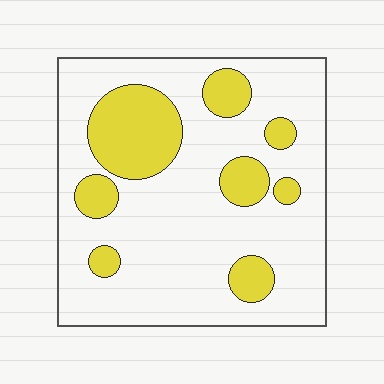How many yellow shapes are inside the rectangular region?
8.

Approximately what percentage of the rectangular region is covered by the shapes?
Approximately 25%.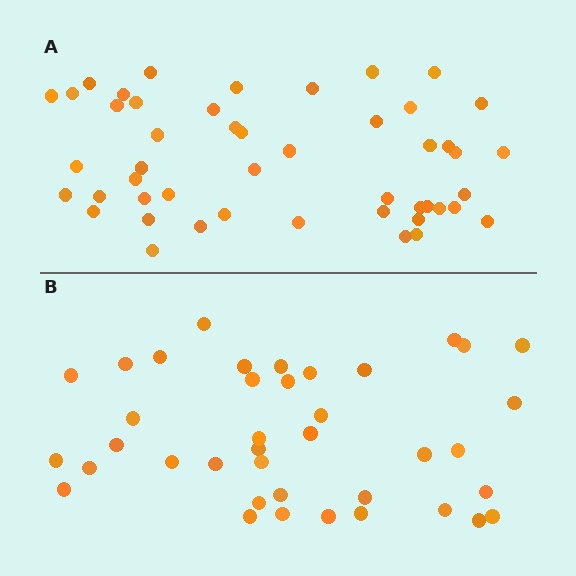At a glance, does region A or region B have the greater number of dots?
Region A (the top region) has more dots.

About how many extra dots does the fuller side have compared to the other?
Region A has roughly 8 or so more dots than region B.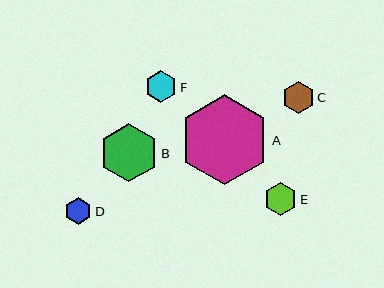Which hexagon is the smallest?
Hexagon D is the smallest with a size of approximately 27 pixels.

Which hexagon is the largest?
Hexagon A is the largest with a size of approximately 90 pixels.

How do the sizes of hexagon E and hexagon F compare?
Hexagon E and hexagon F are approximately the same size.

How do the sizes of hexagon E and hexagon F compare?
Hexagon E and hexagon F are approximately the same size.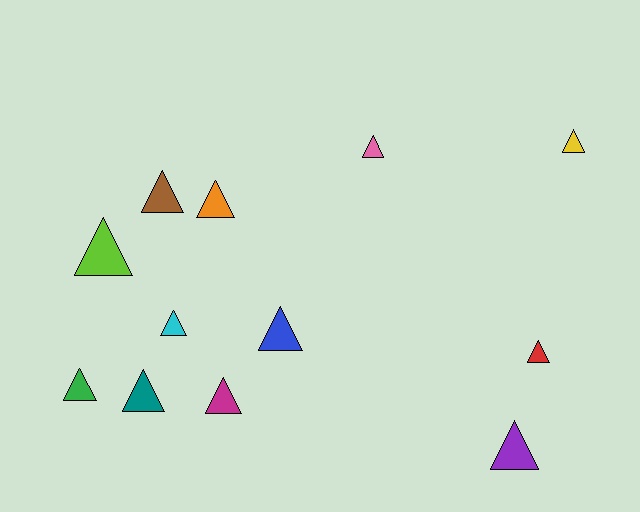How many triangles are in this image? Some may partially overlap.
There are 12 triangles.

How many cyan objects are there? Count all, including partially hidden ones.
There is 1 cyan object.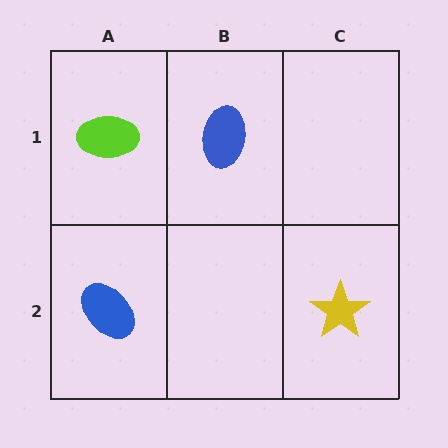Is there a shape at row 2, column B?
No, that cell is empty.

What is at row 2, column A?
A blue ellipse.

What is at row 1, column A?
A lime ellipse.